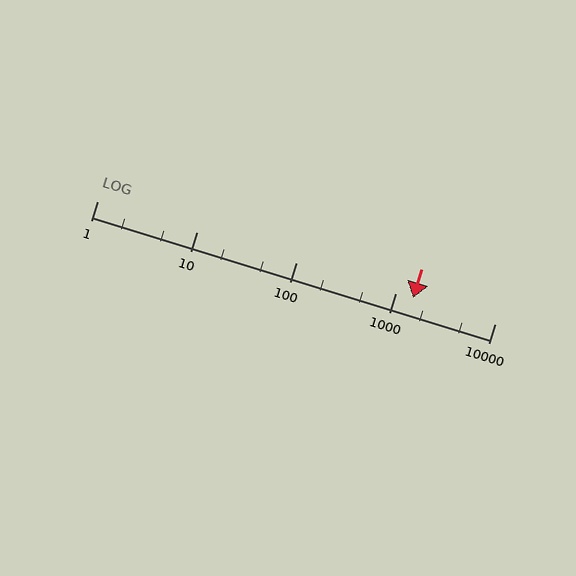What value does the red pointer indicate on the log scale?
The pointer indicates approximately 1500.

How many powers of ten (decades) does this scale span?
The scale spans 4 decades, from 1 to 10000.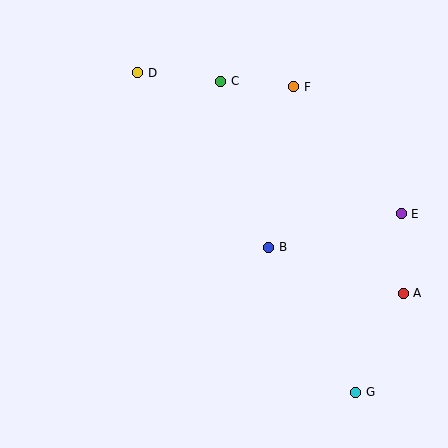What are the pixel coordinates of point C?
Point C is at (221, 81).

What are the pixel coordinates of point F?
Point F is at (294, 87).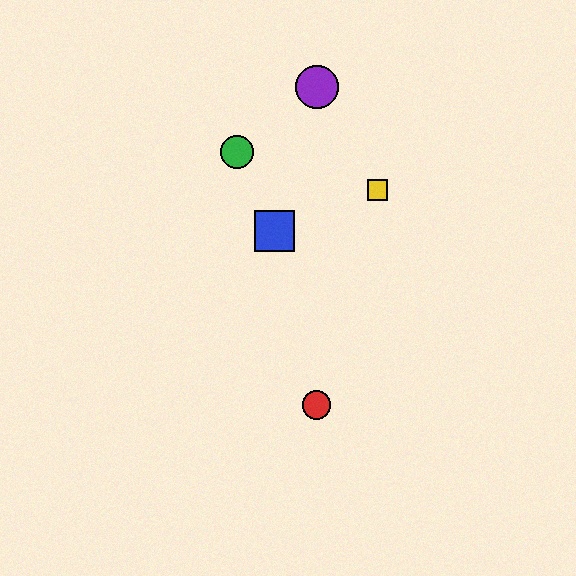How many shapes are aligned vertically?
2 shapes (the red circle, the purple circle) are aligned vertically.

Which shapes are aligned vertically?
The red circle, the purple circle are aligned vertically.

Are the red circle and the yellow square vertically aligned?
No, the red circle is at x≈317 and the yellow square is at x≈378.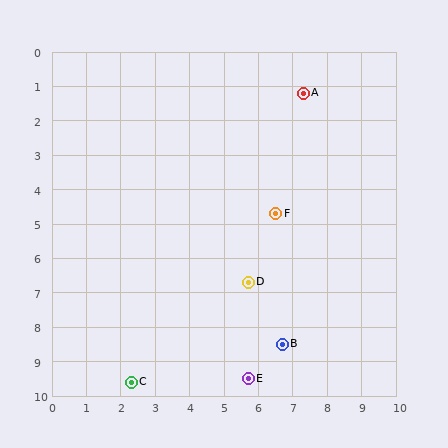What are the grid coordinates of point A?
Point A is at approximately (7.3, 1.2).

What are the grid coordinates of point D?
Point D is at approximately (5.7, 6.7).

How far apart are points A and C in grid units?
Points A and C are about 9.8 grid units apart.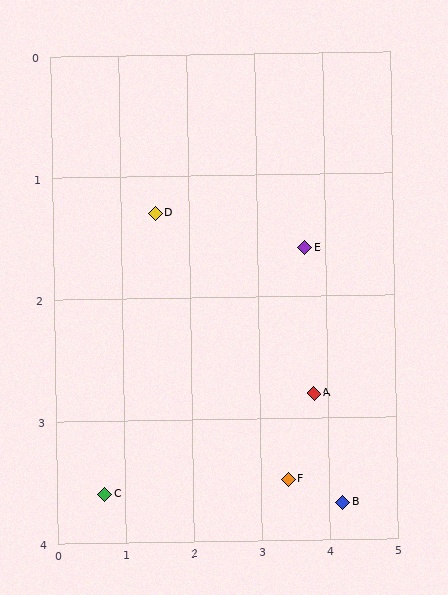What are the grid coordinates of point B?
Point B is at approximately (4.2, 3.7).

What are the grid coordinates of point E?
Point E is at approximately (3.7, 1.6).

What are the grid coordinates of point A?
Point A is at approximately (3.8, 2.8).